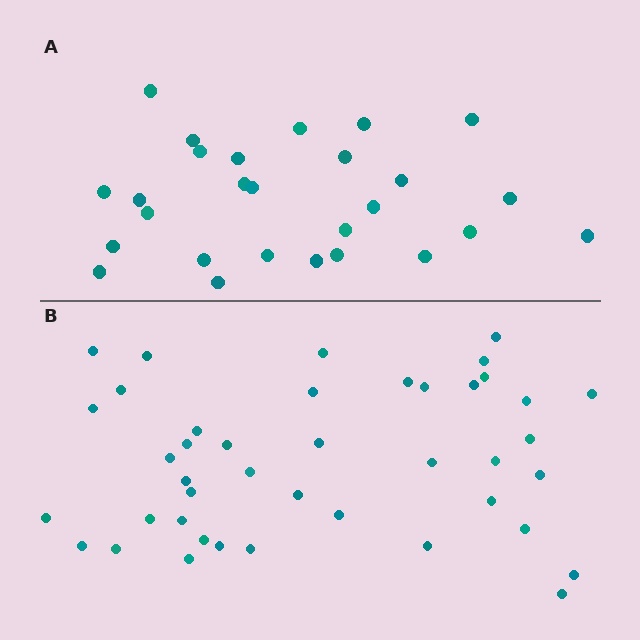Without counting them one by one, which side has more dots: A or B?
Region B (the bottom region) has more dots.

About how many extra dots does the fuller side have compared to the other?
Region B has approximately 15 more dots than region A.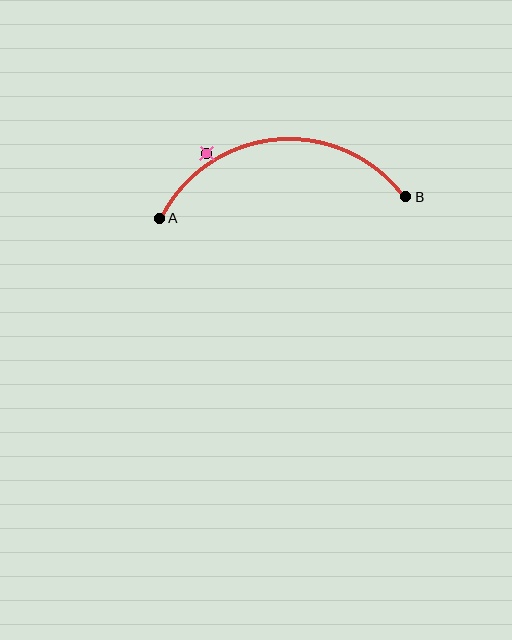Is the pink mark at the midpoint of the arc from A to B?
No — the pink mark does not lie on the arc at all. It sits slightly outside the curve.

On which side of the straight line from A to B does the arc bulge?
The arc bulges above the straight line connecting A and B.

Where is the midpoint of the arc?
The arc midpoint is the point on the curve farthest from the straight line joining A and B. It sits above that line.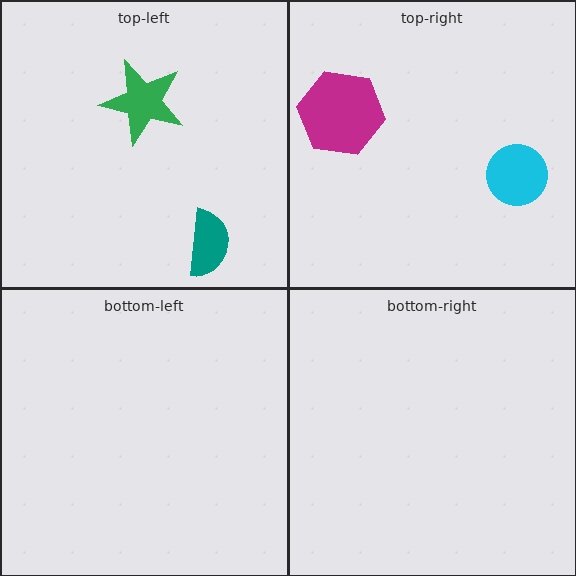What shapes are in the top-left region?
The teal semicircle, the green star.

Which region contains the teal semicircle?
The top-left region.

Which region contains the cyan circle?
The top-right region.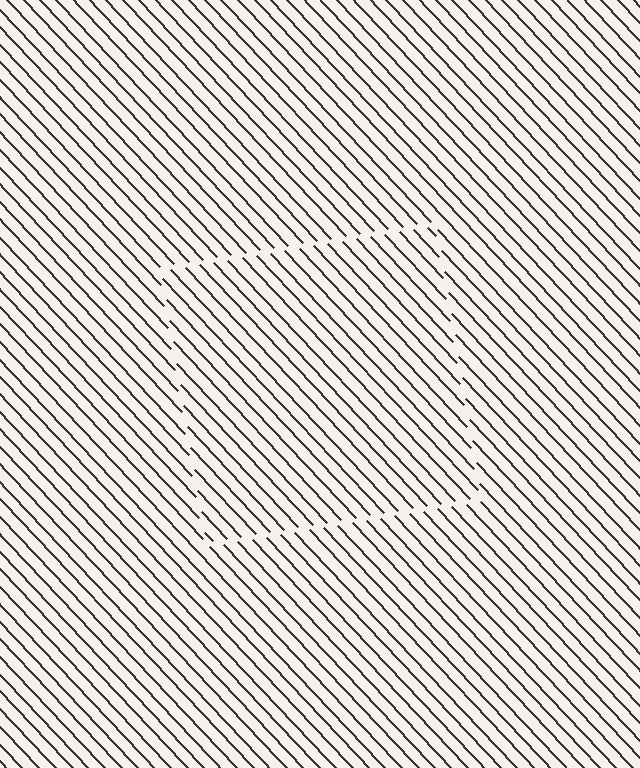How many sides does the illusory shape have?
4 sides — the line-ends trace a square.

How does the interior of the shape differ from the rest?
The interior of the shape contains the same grating, shifted by half a period — the contour is defined by the phase discontinuity where line-ends from the inner and outer gratings abut.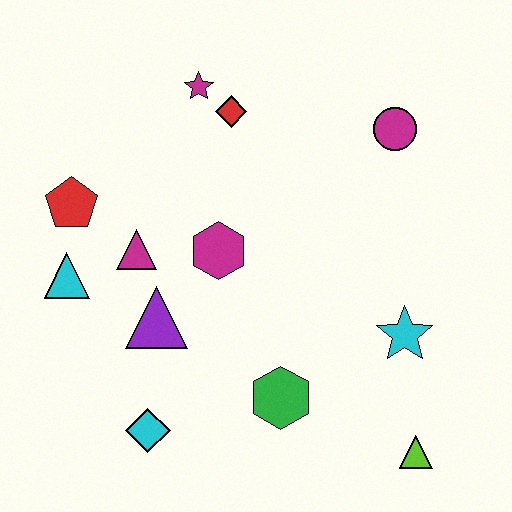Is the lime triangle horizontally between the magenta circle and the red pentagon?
No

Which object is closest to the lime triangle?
The cyan star is closest to the lime triangle.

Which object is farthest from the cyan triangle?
The lime triangle is farthest from the cyan triangle.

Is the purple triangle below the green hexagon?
No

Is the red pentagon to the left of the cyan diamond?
Yes